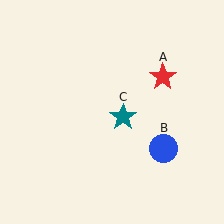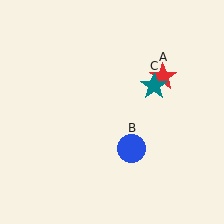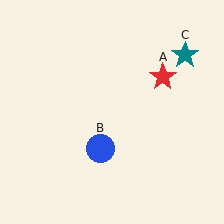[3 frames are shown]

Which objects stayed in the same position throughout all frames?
Red star (object A) remained stationary.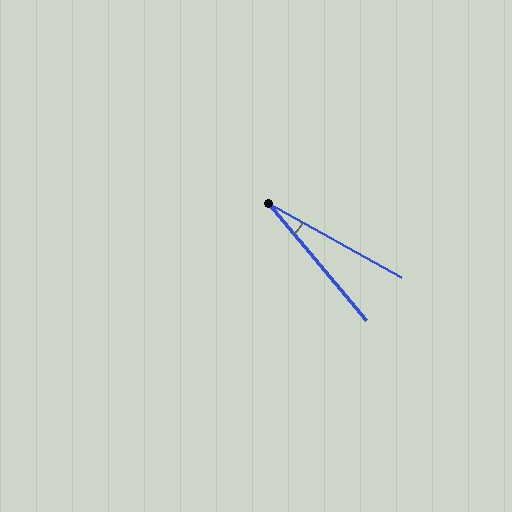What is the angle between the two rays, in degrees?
Approximately 21 degrees.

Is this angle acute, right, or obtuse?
It is acute.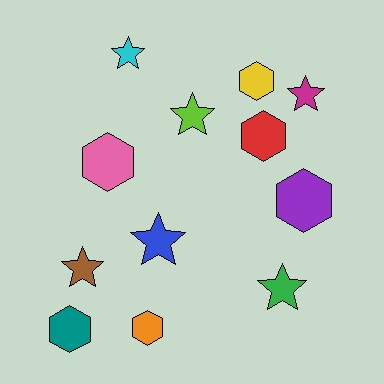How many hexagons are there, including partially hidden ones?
There are 6 hexagons.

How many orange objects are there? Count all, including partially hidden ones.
There is 1 orange object.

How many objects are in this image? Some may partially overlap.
There are 12 objects.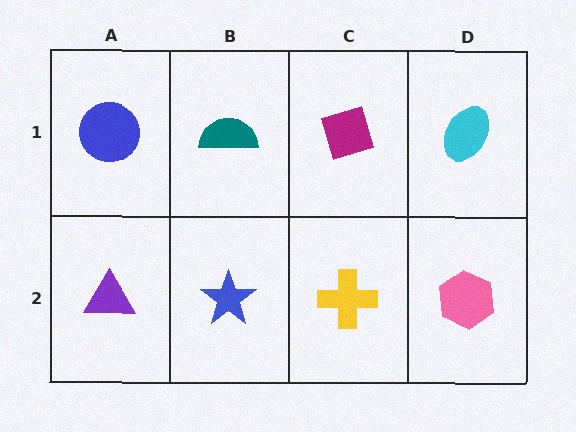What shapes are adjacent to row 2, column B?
A teal semicircle (row 1, column B), a purple triangle (row 2, column A), a yellow cross (row 2, column C).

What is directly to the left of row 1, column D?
A magenta diamond.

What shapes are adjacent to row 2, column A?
A blue circle (row 1, column A), a blue star (row 2, column B).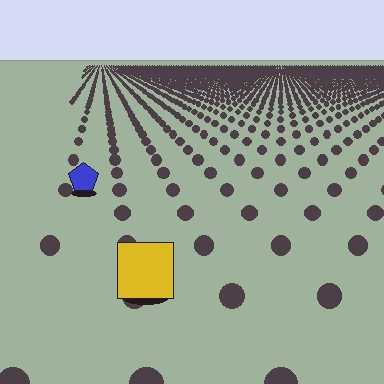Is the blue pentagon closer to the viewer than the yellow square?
No. The yellow square is closer — you can tell from the texture gradient: the ground texture is coarser near it.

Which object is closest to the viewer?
The yellow square is closest. The texture marks near it are larger and more spread out.